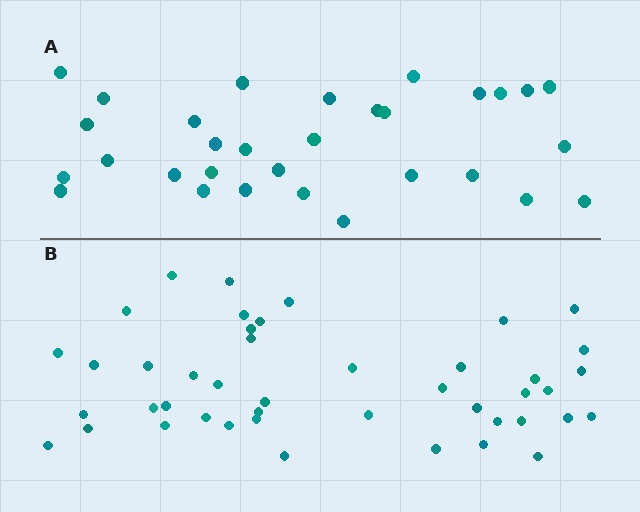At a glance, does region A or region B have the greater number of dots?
Region B (the bottom region) has more dots.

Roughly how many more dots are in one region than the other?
Region B has approximately 15 more dots than region A.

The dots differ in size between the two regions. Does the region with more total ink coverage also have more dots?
No. Region A has more total ink coverage because its dots are larger, but region B actually contains more individual dots. Total area can be misleading — the number of items is what matters here.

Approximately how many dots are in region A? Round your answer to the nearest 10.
About 30 dots. (The exact count is 31, which rounds to 30.)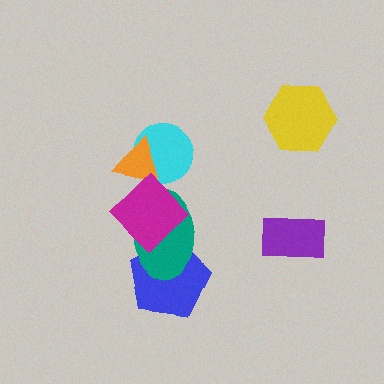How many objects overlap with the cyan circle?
2 objects overlap with the cyan circle.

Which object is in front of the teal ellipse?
The magenta diamond is in front of the teal ellipse.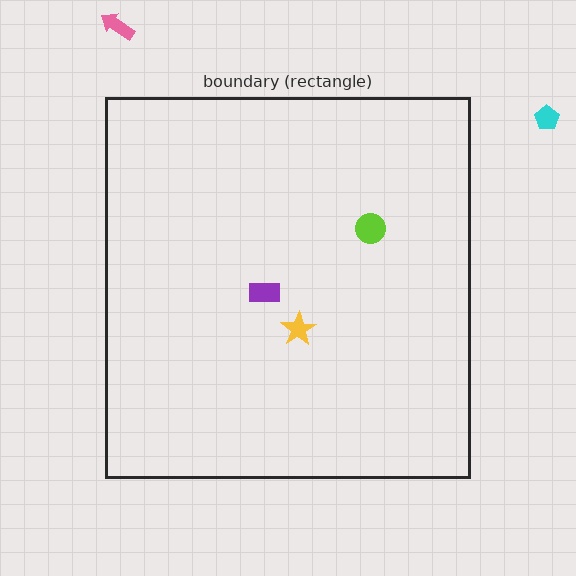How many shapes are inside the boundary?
3 inside, 2 outside.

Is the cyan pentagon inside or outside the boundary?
Outside.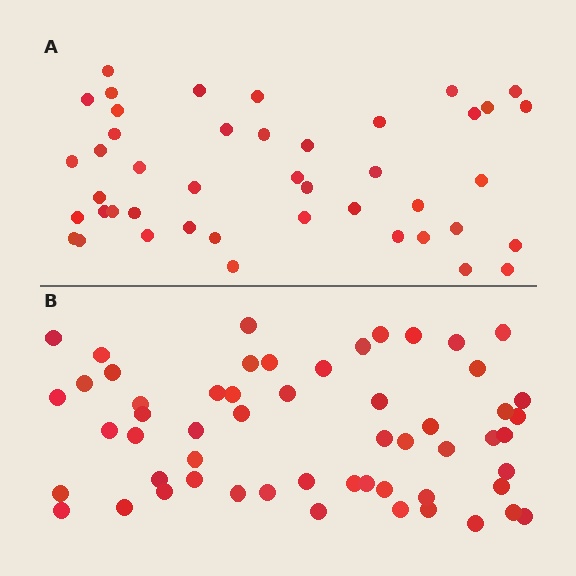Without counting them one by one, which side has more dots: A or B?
Region B (the bottom region) has more dots.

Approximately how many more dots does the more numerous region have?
Region B has roughly 12 or so more dots than region A.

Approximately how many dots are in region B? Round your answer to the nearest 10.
About 60 dots. (The exact count is 56, which rounds to 60.)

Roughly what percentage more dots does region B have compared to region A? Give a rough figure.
About 25% more.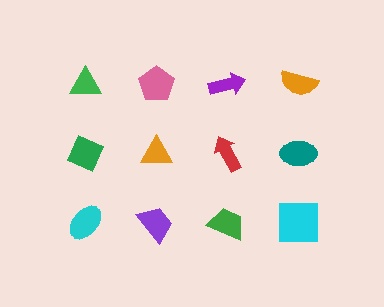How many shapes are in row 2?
4 shapes.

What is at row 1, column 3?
A purple arrow.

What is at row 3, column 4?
A cyan square.